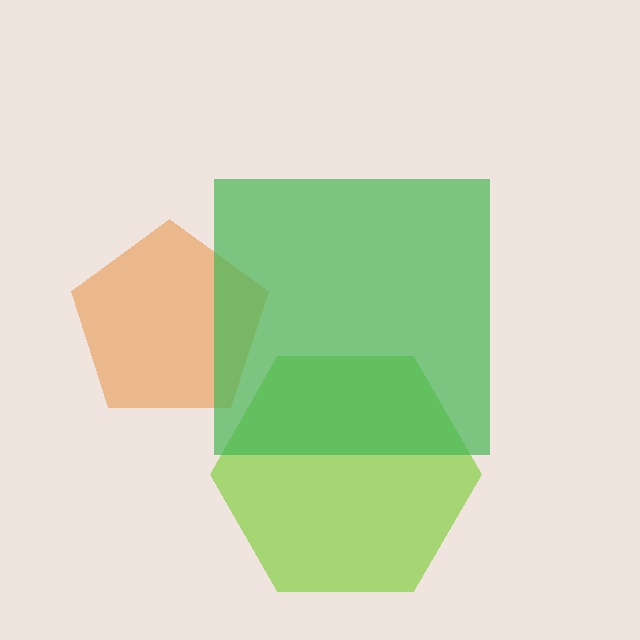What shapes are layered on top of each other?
The layered shapes are: a lime hexagon, an orange pentagon, a green square.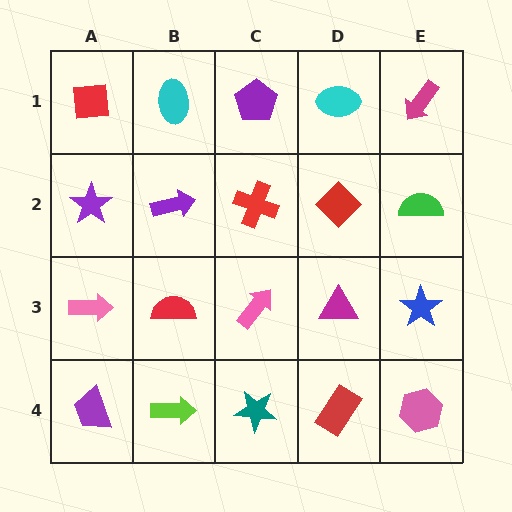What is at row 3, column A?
A pink arrow.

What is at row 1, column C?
A purple pentagon.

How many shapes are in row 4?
5 shapes.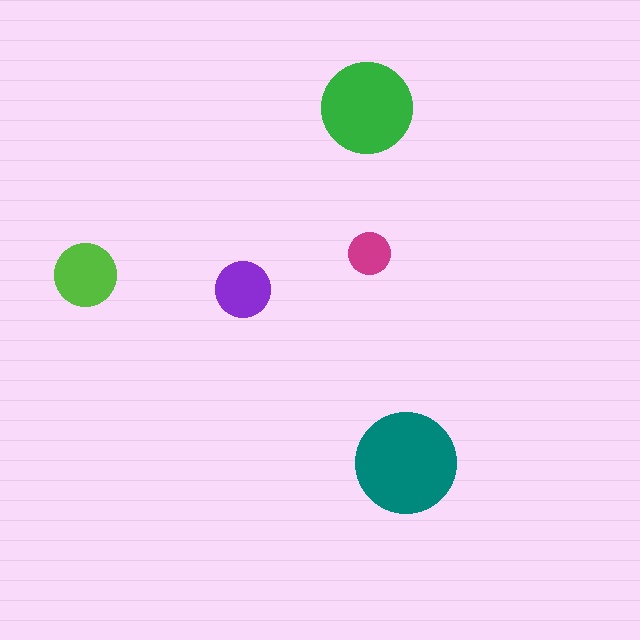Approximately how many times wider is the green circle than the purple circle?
About 1.5 times wider.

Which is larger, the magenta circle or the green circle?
The green one.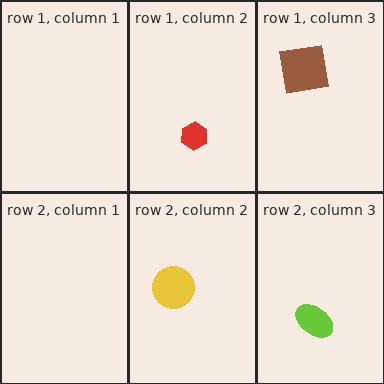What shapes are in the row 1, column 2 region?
The red hexagon.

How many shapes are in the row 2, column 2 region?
1.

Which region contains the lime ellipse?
The row 2, column 3 region.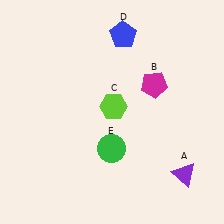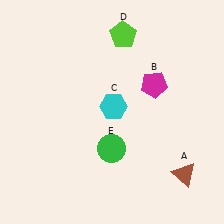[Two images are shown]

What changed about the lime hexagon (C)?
In Image 1, C is lime. In Image 2, it changed to cyan.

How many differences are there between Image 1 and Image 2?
There are 3 differences between the two images.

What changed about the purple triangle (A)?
In Image 1, A is purple. In Image 2, it changed to brown.